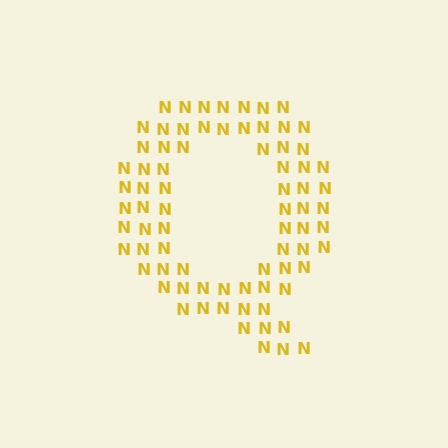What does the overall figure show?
The overall figure shows the letter Q.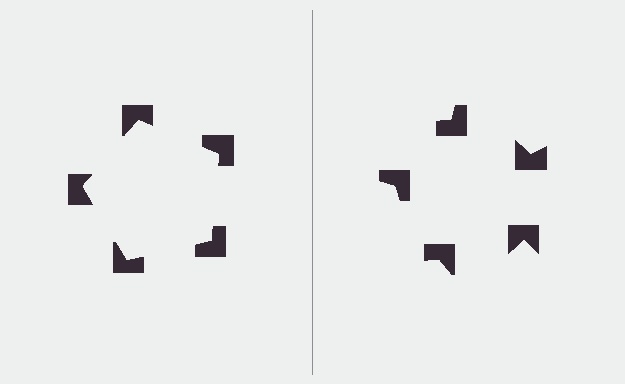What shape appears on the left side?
An illusory pentagon.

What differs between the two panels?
The notched squares are positioned identically on both sides; only the wedge orientations differ. On the left they align to a pentagon; on the right they are misaligned.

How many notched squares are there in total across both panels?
10 — 5 on each side.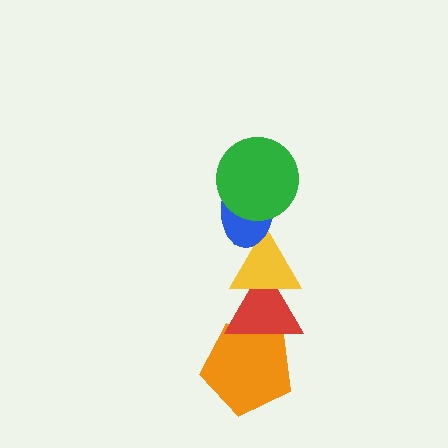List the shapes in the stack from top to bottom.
From top to bottom: the green circle, the blue ellipse, the yellow triangle, the red triangle, the orange pentagon.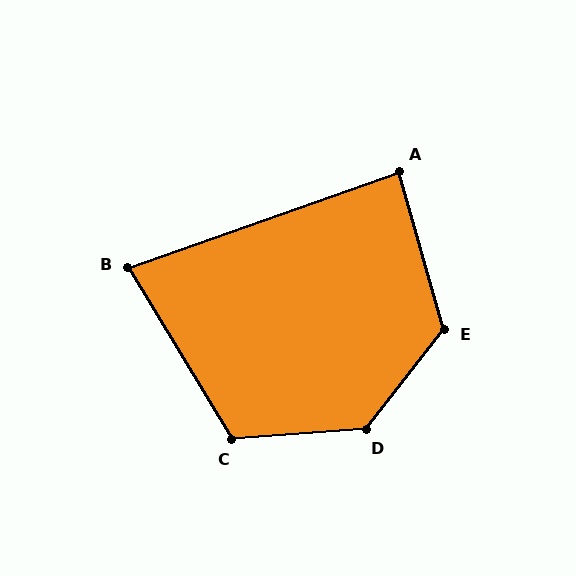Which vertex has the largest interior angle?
D, at approximately 132 degrees.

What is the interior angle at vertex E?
Approximately 126 degrees (obtuse).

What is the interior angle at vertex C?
Approximately 117 degrees (obtuse).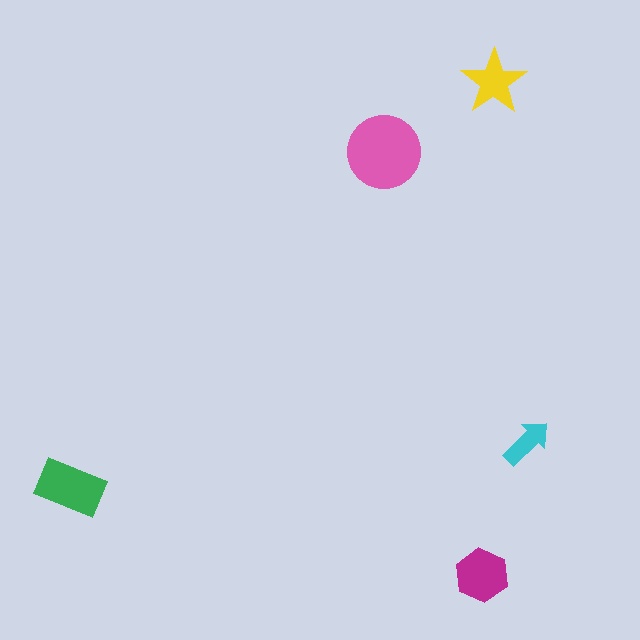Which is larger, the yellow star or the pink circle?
The pink circle.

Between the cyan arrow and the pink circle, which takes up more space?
The pink circle.